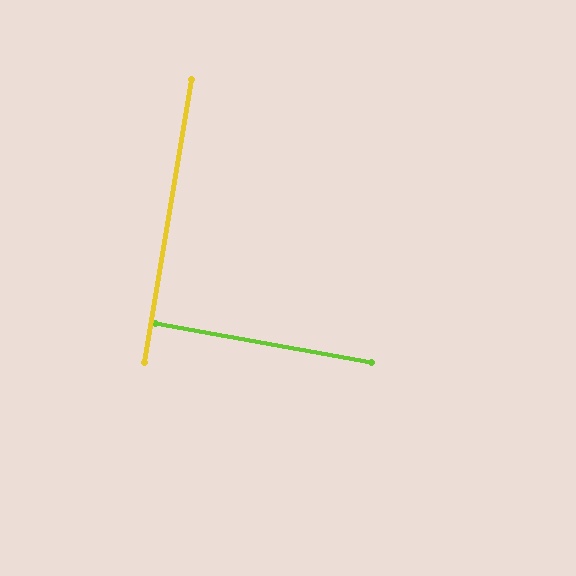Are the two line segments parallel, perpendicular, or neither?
Perpendicular — they meet at approximately 89°.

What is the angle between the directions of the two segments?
Approximately 89 degrees.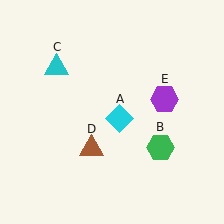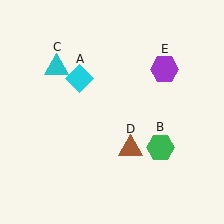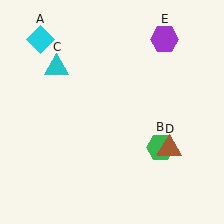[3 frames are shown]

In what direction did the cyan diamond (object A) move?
The cyan diamond (object A) moved up and to the left.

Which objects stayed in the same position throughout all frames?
Green hexagon (object B) and cyan triangle (object C) remained stationary.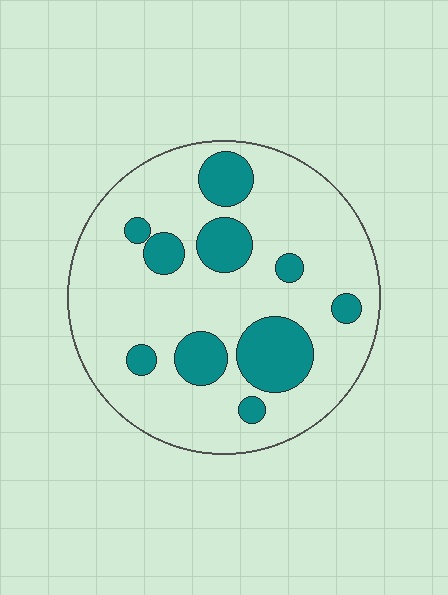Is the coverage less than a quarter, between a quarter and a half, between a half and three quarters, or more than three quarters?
Less than a quarter.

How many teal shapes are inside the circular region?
10.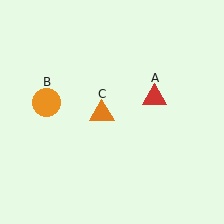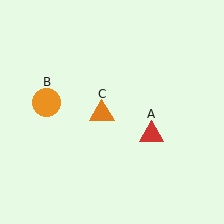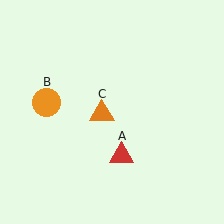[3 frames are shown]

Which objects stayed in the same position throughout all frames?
Orange circle (object B) and orange triangle (object C) remained stationary.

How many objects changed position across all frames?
1 object changed position: red triangle (object A).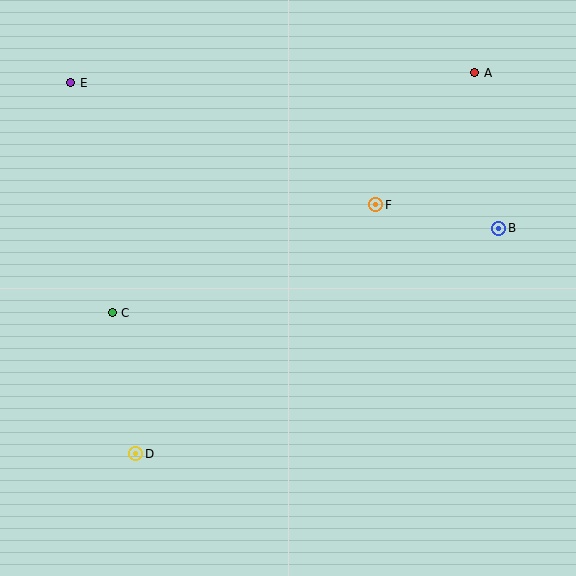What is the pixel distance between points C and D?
The distance between C and D is 143 pixels.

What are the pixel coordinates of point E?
Point E is at (71, 83).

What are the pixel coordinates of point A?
Point A is at (475, 73).